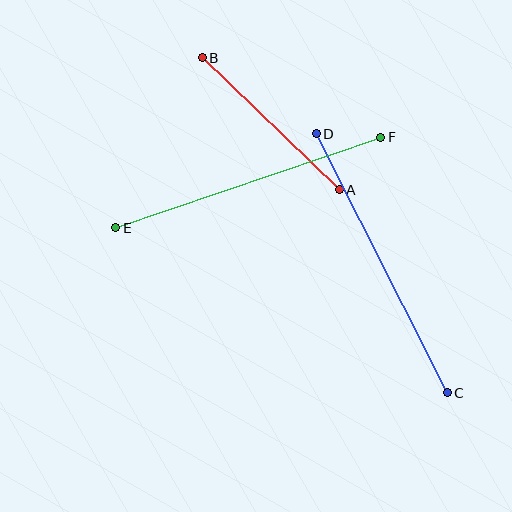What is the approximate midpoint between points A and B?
The midpoint is at approximately (271, 124) pixels.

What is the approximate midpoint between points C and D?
The midpoint is at approximately (382, 263) pixels.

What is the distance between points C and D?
The distance is approximately 290 pixels.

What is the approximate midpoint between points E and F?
The midpoint is at approximately (248, 183) pixels.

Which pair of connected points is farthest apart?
Points C and D are farthest apart.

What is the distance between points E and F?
The distance is approximately 280 pixels.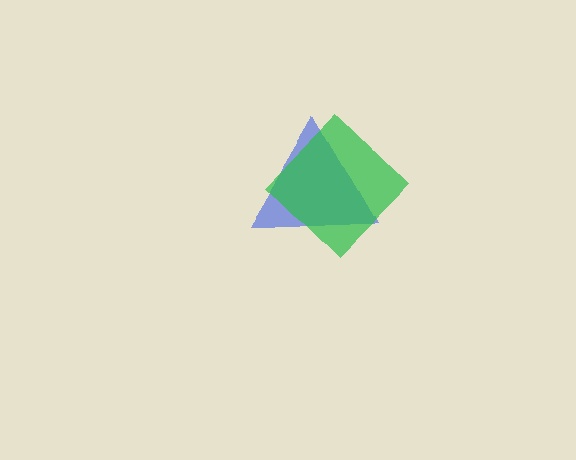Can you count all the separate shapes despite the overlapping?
Yes, there are 2 separate shapes.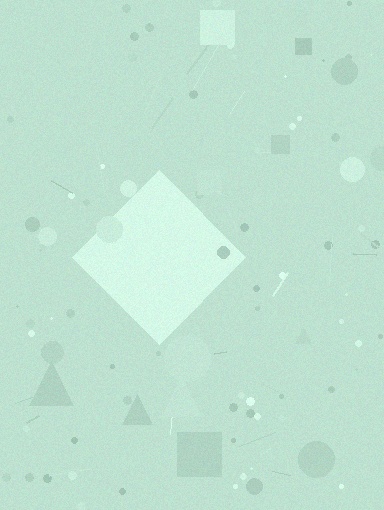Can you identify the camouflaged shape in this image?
The camouflaged shape is a diamond.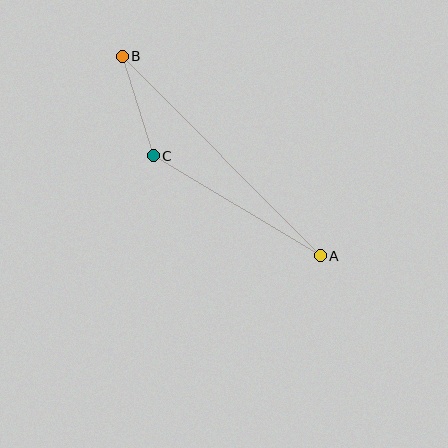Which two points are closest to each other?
Points B and C are closest to each other.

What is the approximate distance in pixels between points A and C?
The distance between A and C is approximately 194 pixels.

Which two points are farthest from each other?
Points A and B are farthest from each other.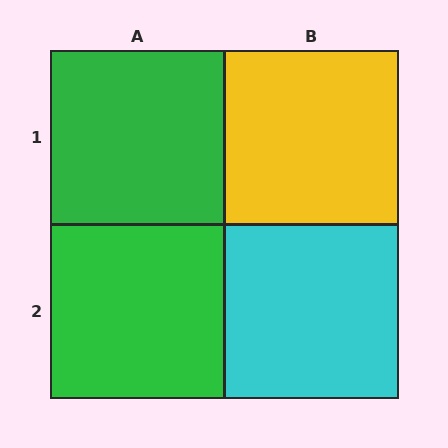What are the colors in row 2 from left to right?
Green, cyan.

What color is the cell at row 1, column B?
Yellow.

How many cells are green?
2 cells are green.